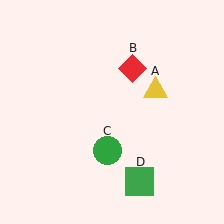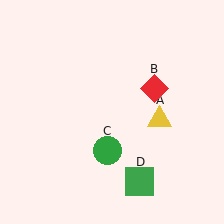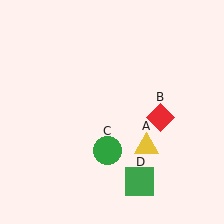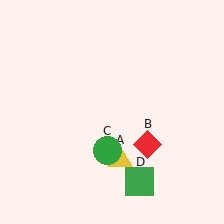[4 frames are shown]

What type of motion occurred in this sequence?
The yellow triangle (object A), red diamond (object B) rotated clockwise around the center of the scene.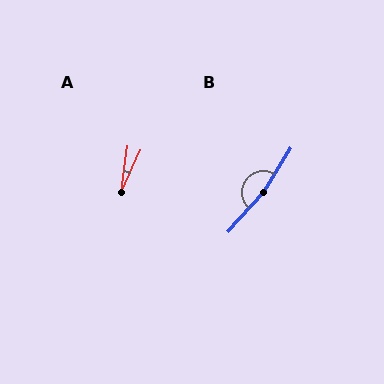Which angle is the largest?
B, at approximately 170 degrees.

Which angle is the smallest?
A, at approximately 18 degrees.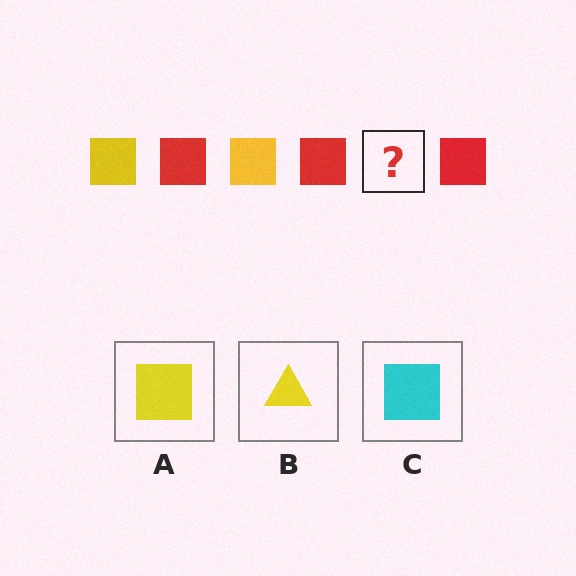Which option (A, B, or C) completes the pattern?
A.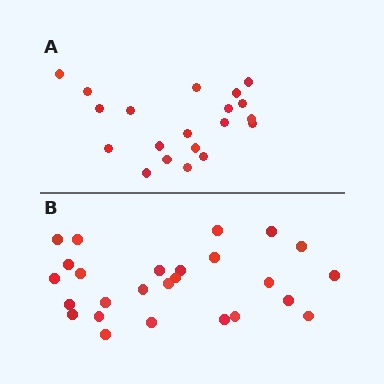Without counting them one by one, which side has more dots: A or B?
Region B (the bottom region) has more dots.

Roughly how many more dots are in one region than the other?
Region B has about 6 more dots than region A.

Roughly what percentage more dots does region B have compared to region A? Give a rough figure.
About 30% more.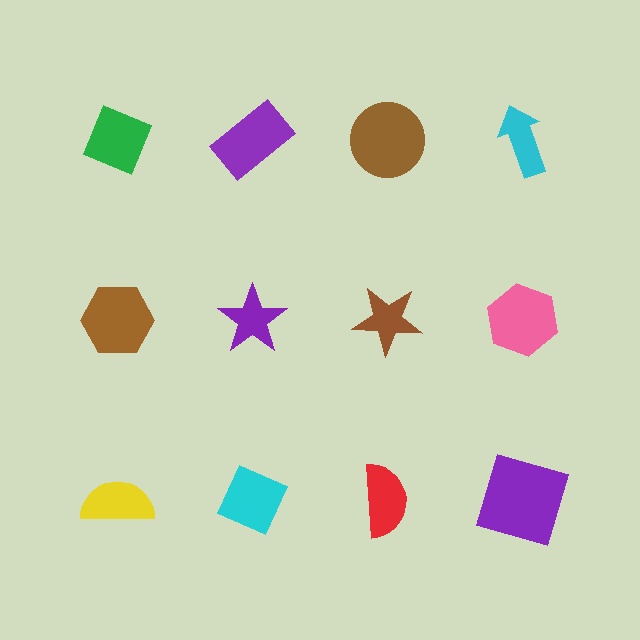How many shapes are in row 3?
4 shapes.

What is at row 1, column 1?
A green diamond.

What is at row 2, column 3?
A brown star.